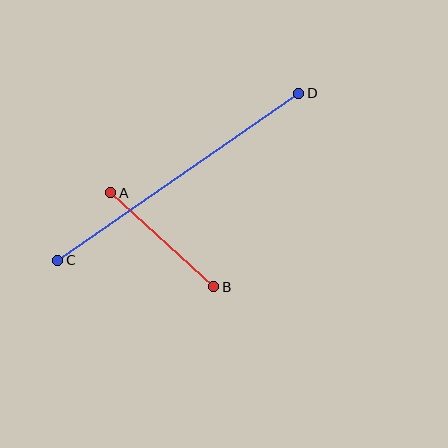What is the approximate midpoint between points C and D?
The midpoint is at approximately (178, 177) pixels.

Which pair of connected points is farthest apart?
Points C and D are farthest apart.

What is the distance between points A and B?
The distance is approximately 140 pixels.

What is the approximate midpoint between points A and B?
The midpoint is at approximately (162, 240) pixels.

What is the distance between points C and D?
The distance is approximately 293 pixels.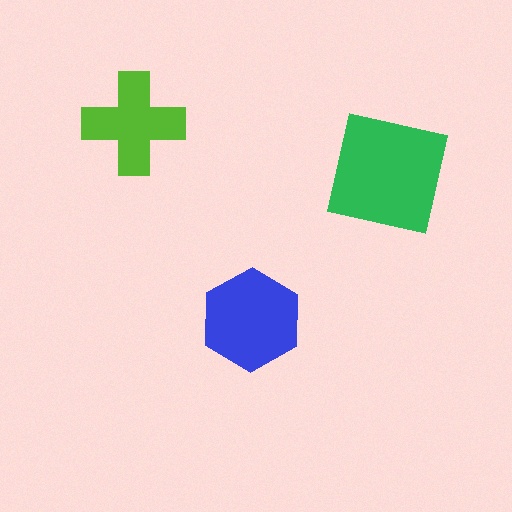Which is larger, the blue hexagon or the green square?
The green square.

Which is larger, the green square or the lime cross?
The green square.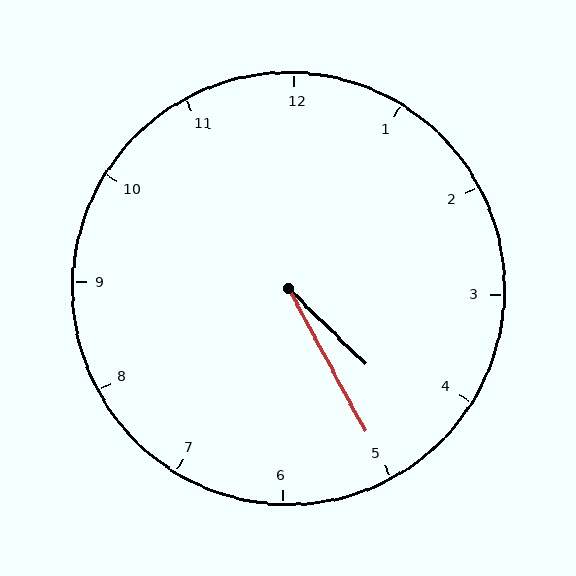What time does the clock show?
4:25.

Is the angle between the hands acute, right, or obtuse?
It is acute.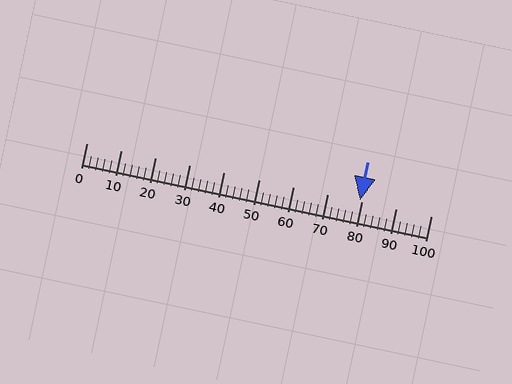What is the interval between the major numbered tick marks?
The major tick marks are spaced 10 units apart.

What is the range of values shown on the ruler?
The ruler shows values from 0 to 100.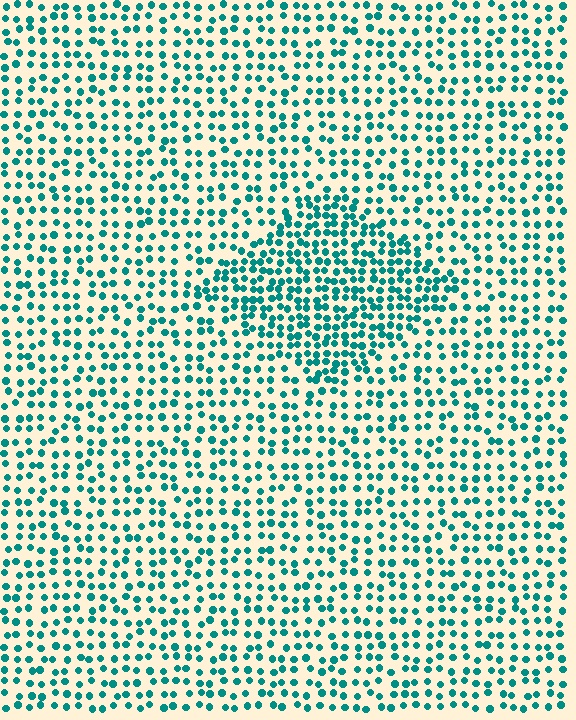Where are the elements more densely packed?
The elements are more densely packed inside the diamond boundary.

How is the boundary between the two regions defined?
The boundary is defined by a change in element density (approximately 1.7x ratio). All elements are the same color, size, and shape.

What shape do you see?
I see a diamond.